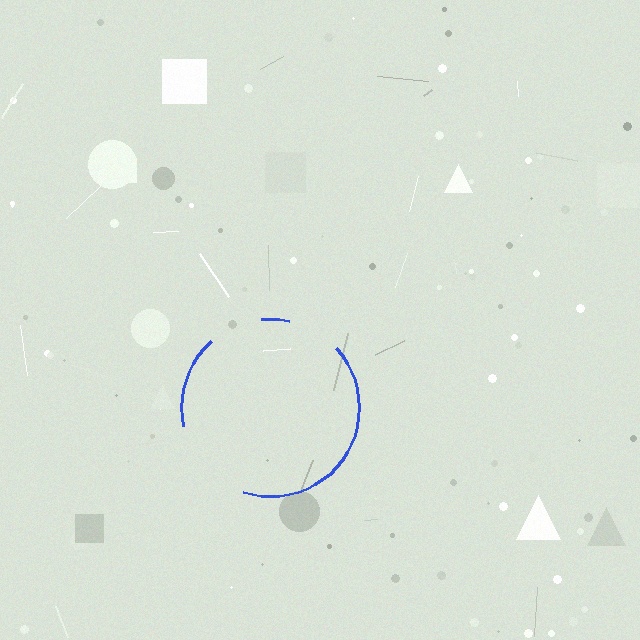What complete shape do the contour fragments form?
The contour fragments form a circle.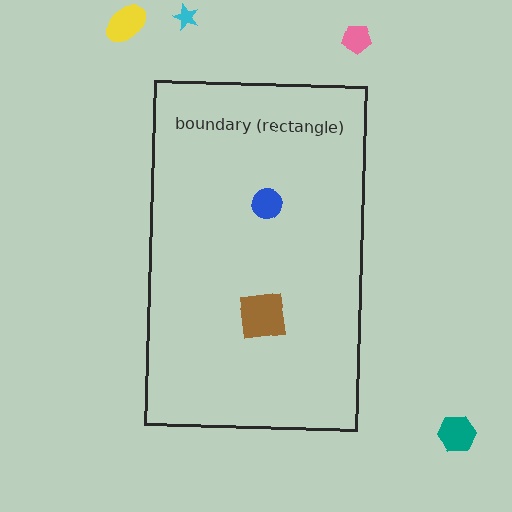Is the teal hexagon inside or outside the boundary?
Outside.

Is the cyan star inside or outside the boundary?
Outside.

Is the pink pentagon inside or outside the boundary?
Outside.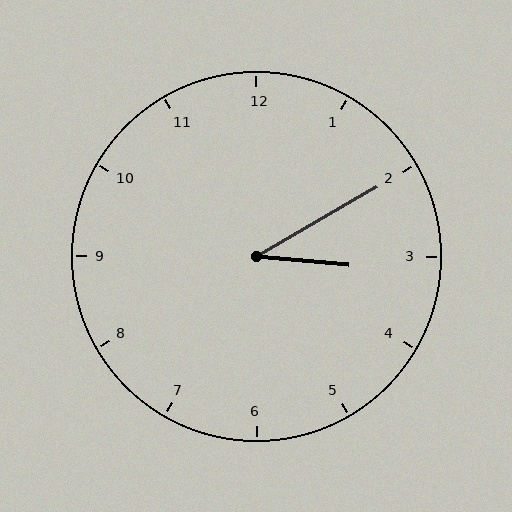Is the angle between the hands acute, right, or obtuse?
It is acute.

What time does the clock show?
3:10.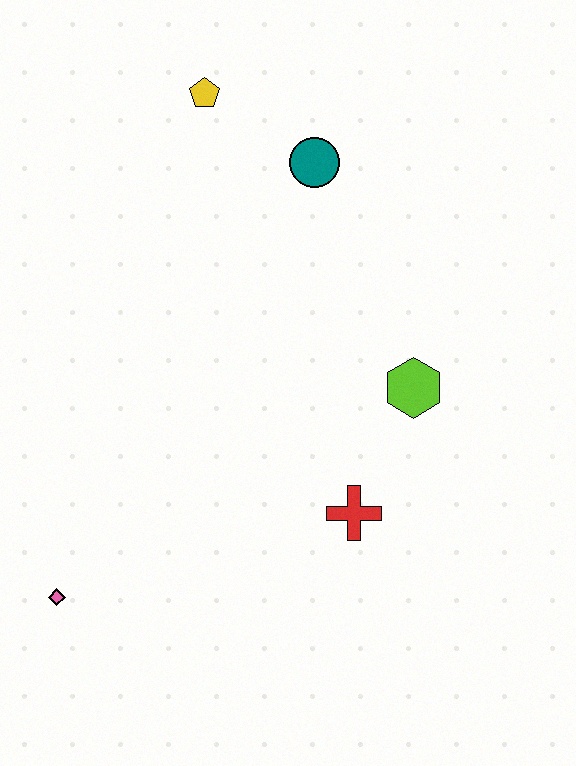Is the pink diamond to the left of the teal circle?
Yes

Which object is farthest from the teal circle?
The pink diamond is farthest from the teal circle.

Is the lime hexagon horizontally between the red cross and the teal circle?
No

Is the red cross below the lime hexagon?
Yes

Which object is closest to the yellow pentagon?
The teal circle is closest to the yellow pentagon.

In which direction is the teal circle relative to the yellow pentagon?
The teal circle is to the right of the yellow pentagon.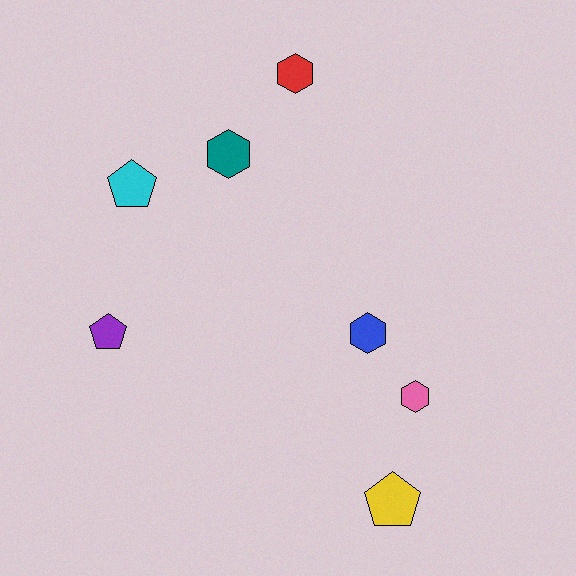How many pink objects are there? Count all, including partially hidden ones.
There is 1 pink object.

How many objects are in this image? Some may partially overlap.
There are 7 objects.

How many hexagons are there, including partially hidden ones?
There are 4 hexagons.